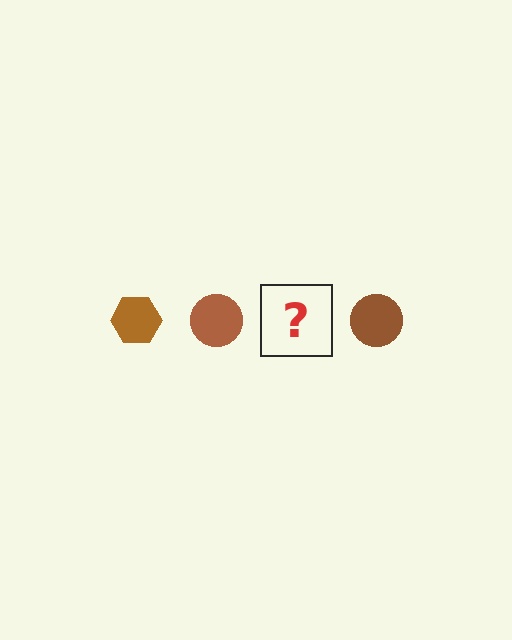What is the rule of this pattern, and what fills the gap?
The rule is that the pattern cycles through hexagon, circle shapes in brown. The gap should be filled with a brown hexagon.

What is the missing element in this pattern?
The missing element is a brown hexagon.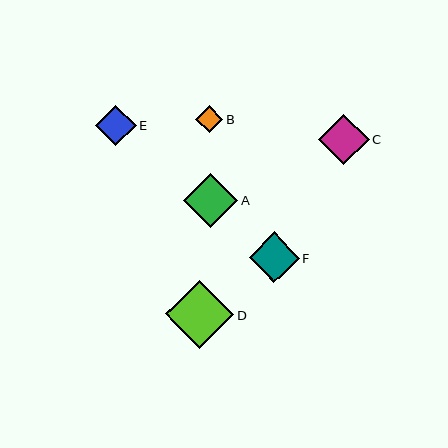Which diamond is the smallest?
Diamond B is the smallest with a size of approximately 27 pixels.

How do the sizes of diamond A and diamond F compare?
Diamond A and diamond F are approximately the same size.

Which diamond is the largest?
Diamond D is the largest with a size of approximately 68 pixels.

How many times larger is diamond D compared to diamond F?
Diamond D is approximately 1.4 times the size of diamond F.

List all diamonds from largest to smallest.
From largest to smallest: D, A, F, C, E, B.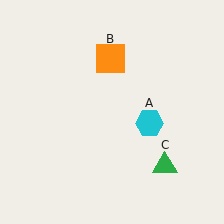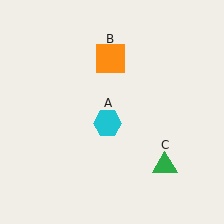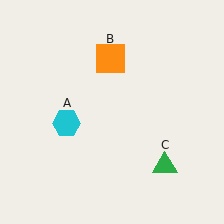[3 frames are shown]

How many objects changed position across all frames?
1 object changed position: cyan hexagon (object A).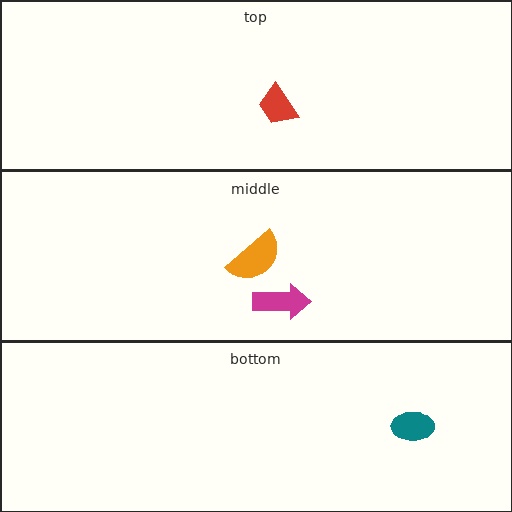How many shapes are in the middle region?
2.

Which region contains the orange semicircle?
The middle region.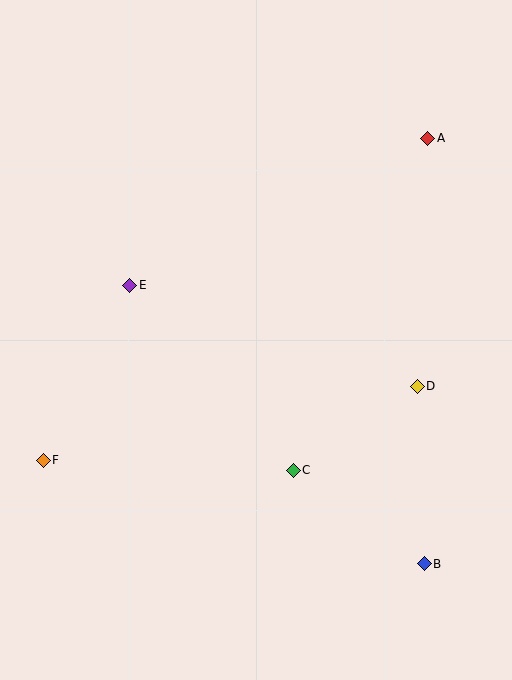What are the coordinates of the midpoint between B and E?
The midpoint between B and E is at (277, 424).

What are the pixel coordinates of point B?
Point B is at (424, 564).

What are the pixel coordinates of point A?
Point A is at (428, 138).